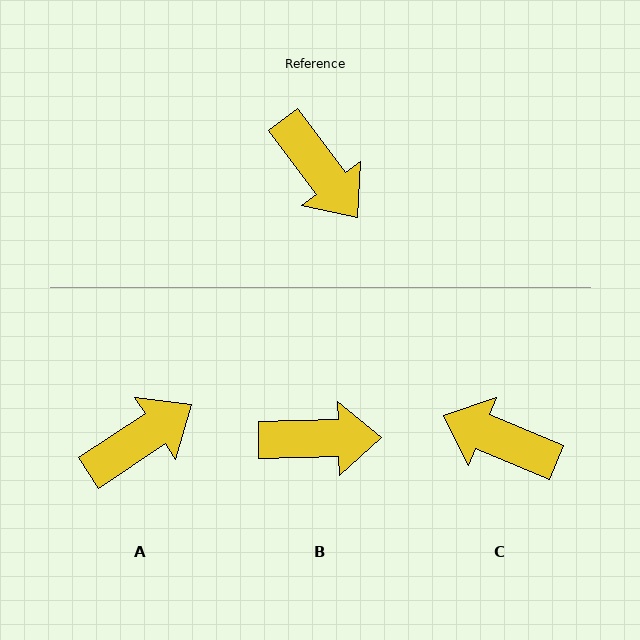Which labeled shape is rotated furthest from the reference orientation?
C, about 149 degrees away.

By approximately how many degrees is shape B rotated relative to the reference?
Approximately 54 degrees counter-clockwise.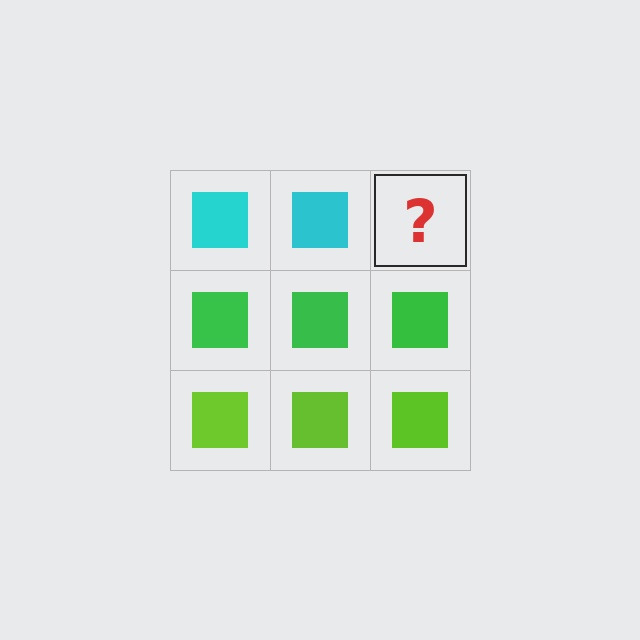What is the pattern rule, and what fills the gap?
The rule is that each row has a consistent color. The gap should be filled with a cyan square.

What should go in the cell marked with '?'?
The missing cell should contain a cyan square.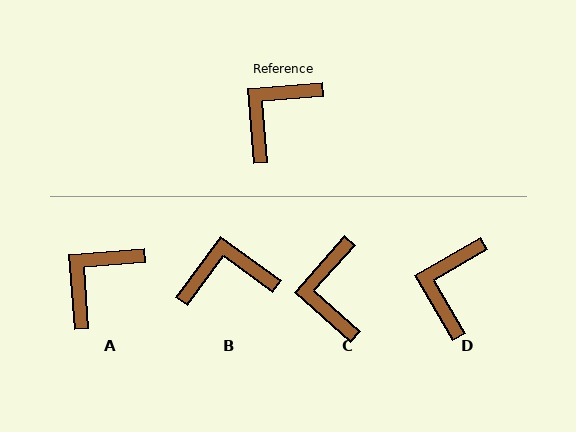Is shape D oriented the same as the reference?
No, it is off by about 26 degrees.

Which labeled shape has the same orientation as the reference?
A.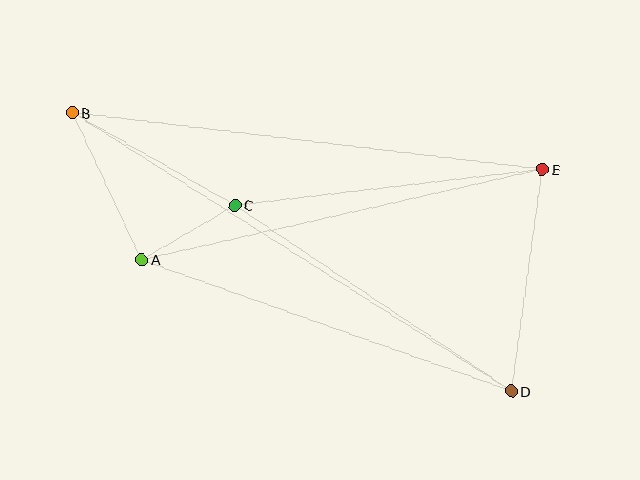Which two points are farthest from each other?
Points B and D are farthest from each other.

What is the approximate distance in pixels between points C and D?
The distance between C and D is approximately 333 pixels.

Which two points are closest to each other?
Points A and C are closest to each other.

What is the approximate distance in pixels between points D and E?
The distance between D and E is approximately 224 pixels.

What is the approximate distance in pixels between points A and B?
The distance between A and B is approximately 163 pixels.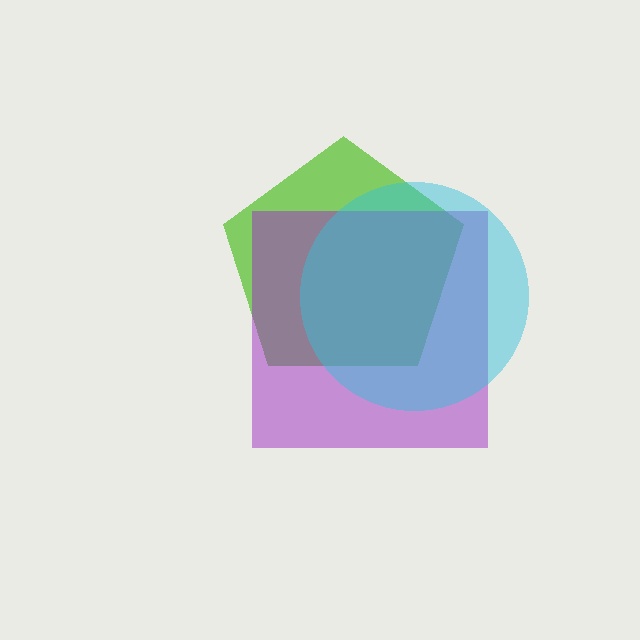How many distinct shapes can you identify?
There are 3 distinct shapes: a lime pentagon, a purple square, a cyan circle.